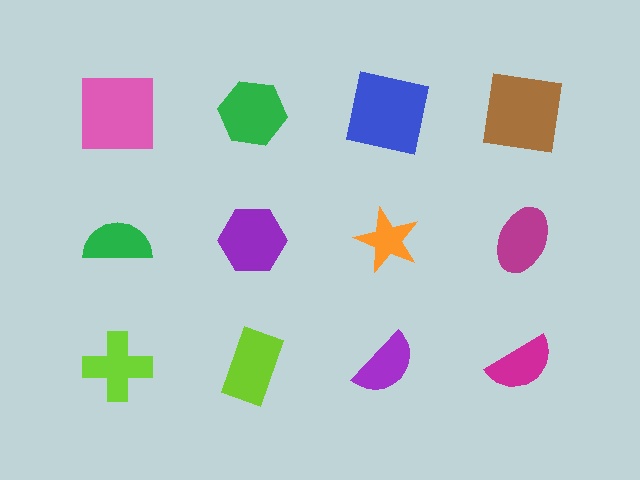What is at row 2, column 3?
An orange star.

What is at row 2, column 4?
A magenta ellipse.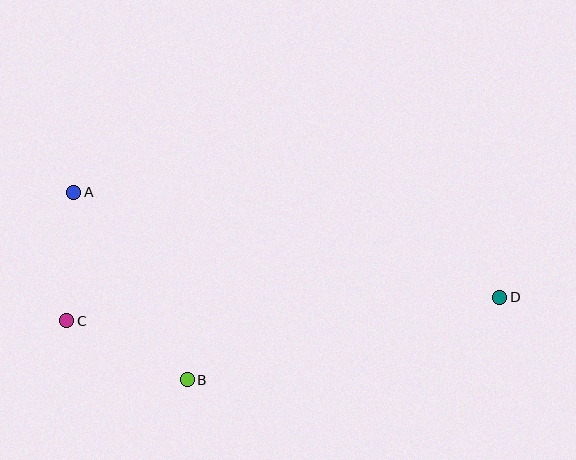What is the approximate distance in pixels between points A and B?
The distance between A and B is approximately 219 pixels.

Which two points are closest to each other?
Points A and C are closest to each other.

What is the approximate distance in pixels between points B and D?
The distance between B and D is approximately 323 pixels.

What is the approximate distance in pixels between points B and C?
The distance between B and C is approximately 134 pixels.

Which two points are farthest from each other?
Points A and D are farthest from each other.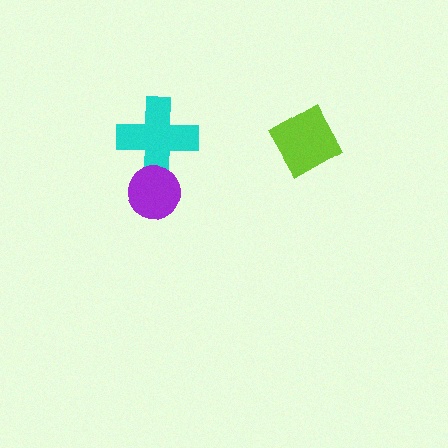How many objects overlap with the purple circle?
1 object overlaps with the purple circle.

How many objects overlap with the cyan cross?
1 object overlaps with the cyan cross.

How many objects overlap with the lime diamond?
0 objects overlap with the lime diamond.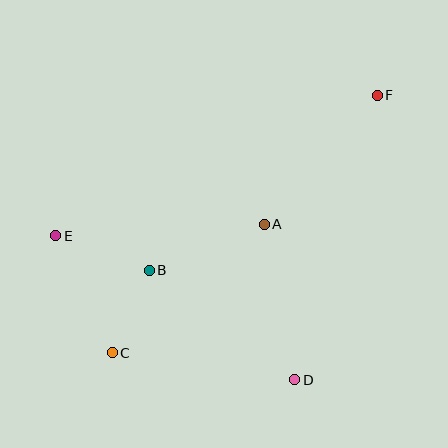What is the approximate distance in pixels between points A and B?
The distance between A and B is approximately 124 pixels.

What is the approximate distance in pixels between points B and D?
The distance between B and D is approximately 182 pixels.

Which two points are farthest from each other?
Points C and F are farthest from each other.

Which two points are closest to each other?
Points B and C are closest to each other.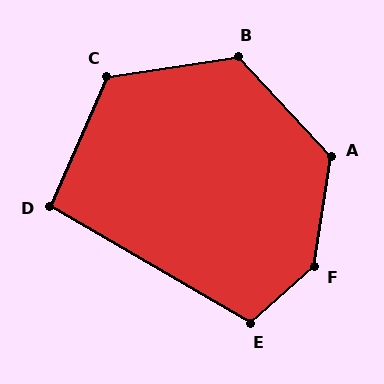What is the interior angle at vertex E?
Approximately 109 degrees (obtuse).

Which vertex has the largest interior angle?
F, at approximately 140 degrees.